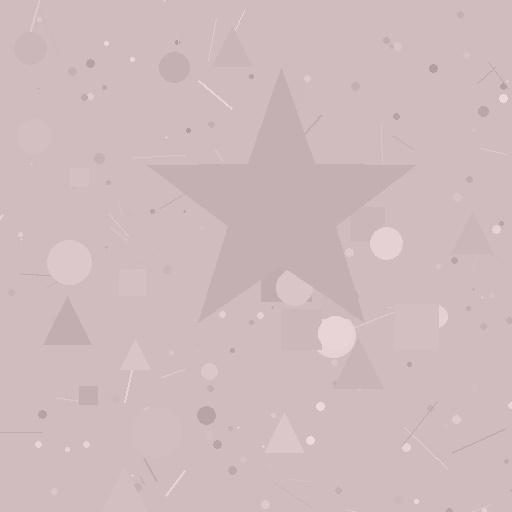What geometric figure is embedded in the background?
A star is embedded in the background.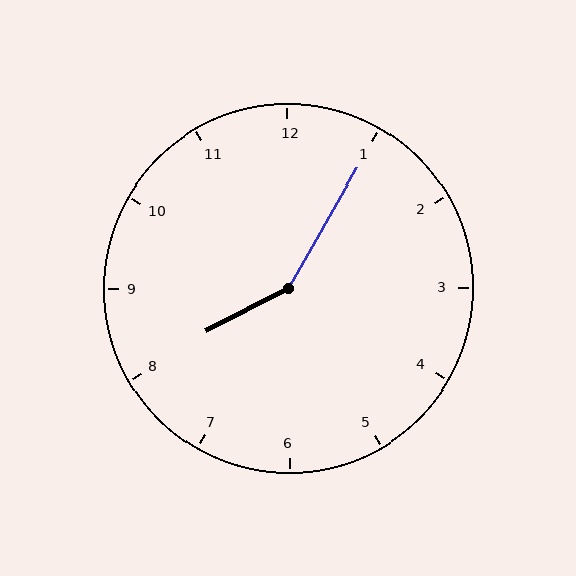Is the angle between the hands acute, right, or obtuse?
It is obtuse.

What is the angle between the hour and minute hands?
Approximately 148 degrees.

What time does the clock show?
8:05.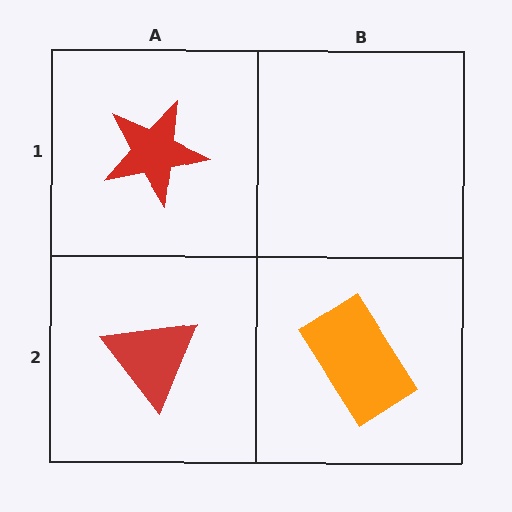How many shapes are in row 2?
2 shapes.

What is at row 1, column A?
A red star.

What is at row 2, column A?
A red triangle.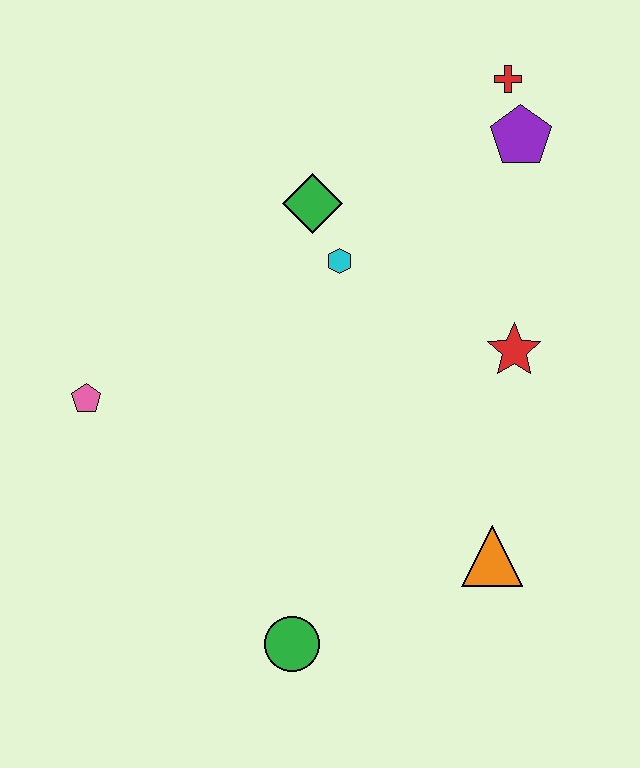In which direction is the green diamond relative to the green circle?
The green diamond is above the green circle.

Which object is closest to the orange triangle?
The red star is closest to the orange triangle.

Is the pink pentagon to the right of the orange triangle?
No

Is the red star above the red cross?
No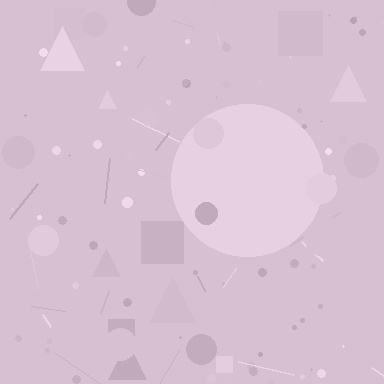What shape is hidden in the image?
A circle is hidden in the image.